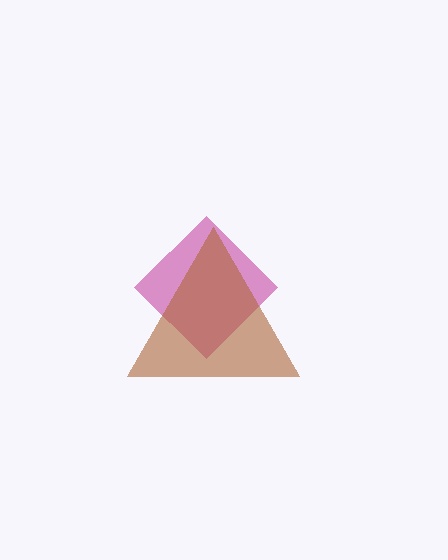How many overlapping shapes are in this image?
There are 2 overlapping shapes in the image.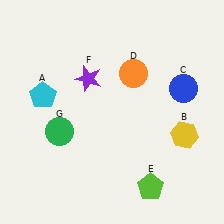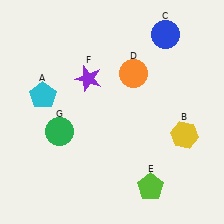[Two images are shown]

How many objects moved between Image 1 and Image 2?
1 object moved between the two images.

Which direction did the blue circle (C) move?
The blue circle (C) moved up.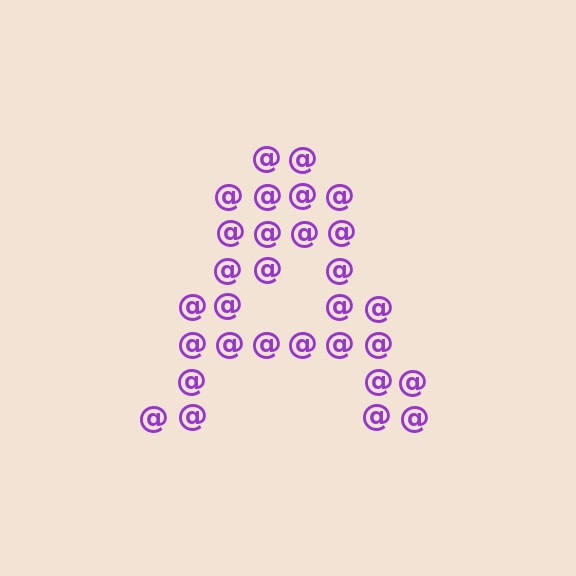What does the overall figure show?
The overall figure shows the letter A.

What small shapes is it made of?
It is made of small at signs.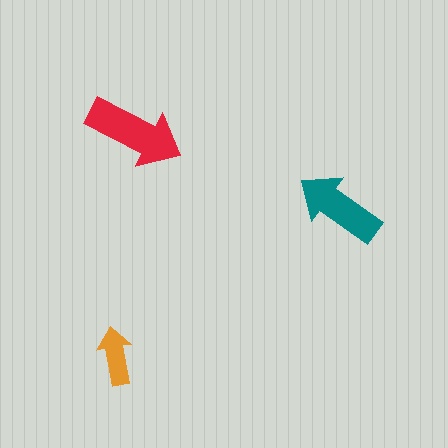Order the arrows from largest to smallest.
the red one, the teal one, the orange one.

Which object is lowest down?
The orange arrow is bottommost.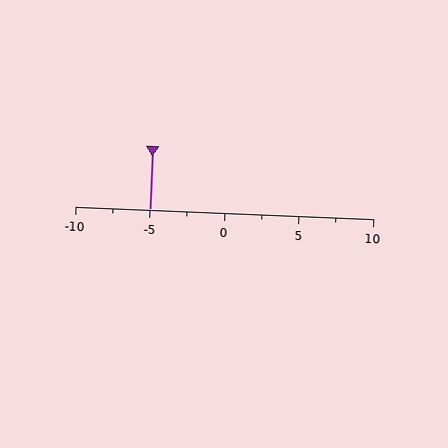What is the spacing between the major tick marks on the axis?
The major ticks are spaced 5 apart.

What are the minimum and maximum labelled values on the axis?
The axis runs from -10 to 10.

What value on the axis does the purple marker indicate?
The marker indicates approximately -5.